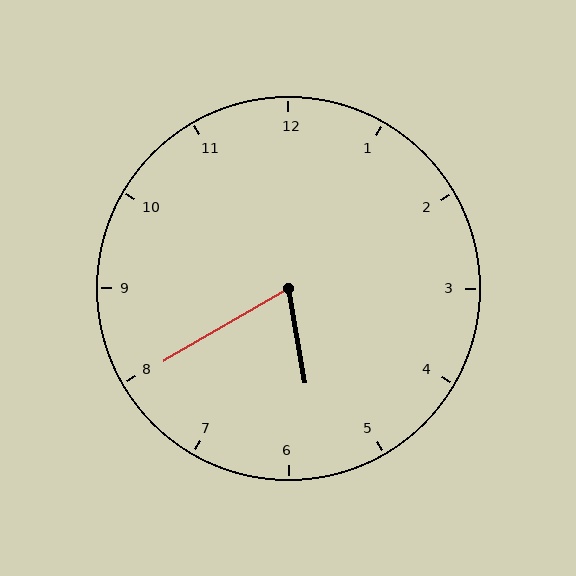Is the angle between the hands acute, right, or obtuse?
It is acute.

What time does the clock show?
5:40.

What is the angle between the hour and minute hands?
Approximately 70 degrees.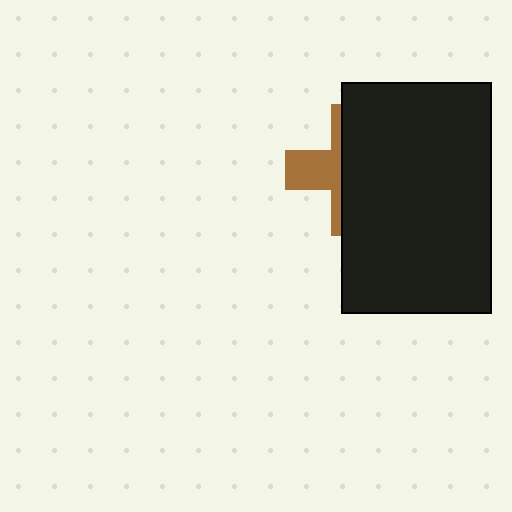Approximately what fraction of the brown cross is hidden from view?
Roughly 65% of the brown cross is hidden behind the black rectangle.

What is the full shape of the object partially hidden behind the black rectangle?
The partially hidden object is a brown cross.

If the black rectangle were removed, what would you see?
You would see the complete brown cross.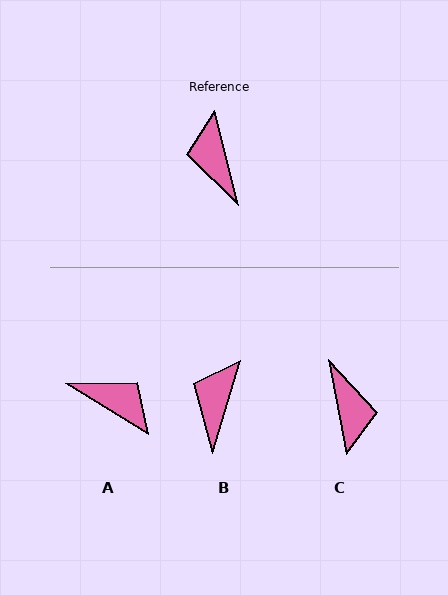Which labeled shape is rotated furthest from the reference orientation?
C, about 177 degrees away.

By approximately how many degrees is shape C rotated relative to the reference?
Approximately 177 degrees counter-clockwise.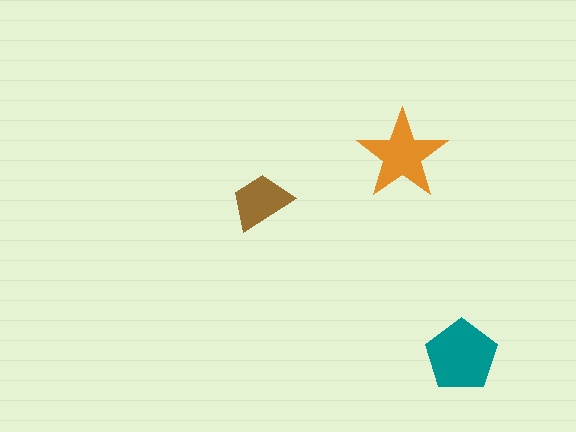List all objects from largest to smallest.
The teal pentagon, the orange star, the brown trapezoid.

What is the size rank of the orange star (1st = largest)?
2nd.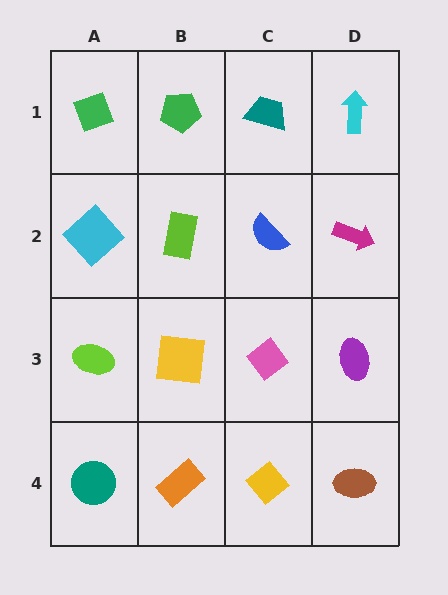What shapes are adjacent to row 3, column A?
A cyan diamond (row 2, column A), a teal circle (row 4, column A), a yellow square (row 3, column B).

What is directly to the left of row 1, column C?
A green pentagon.